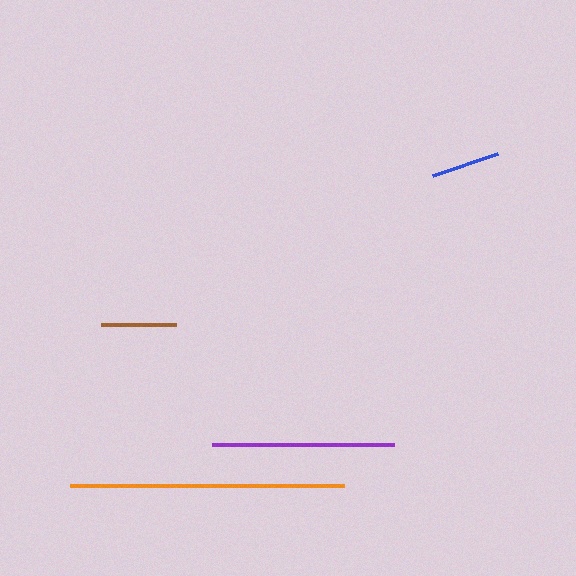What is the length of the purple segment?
The purple segment is approximately 183 pixels long.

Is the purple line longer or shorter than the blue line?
The purple line is longer than the blue line.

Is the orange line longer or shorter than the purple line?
The orange line is longer than the purple line.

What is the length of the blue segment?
The blue segment is approximately 69 pixels long.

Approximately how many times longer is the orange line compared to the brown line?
The orange line is approximately 3.7 times the length of the brown line.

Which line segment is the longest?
The orange line is the longest at approximately 273 pixels.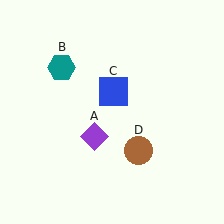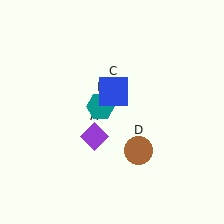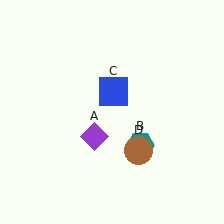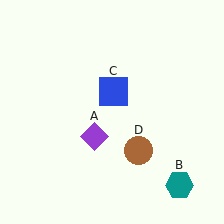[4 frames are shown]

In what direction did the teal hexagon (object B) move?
The teal hexagon (object B) moved down and to the right.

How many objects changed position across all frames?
1 object changed position: teal hexagon (object B).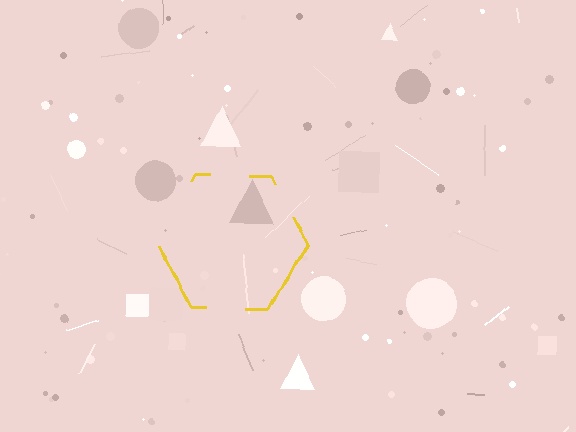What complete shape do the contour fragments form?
The contour fragments form a hexagon.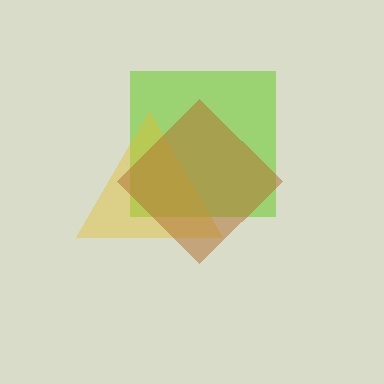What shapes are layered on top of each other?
The layered shapes are: a lime square, a yellow triangle, a brown diamond.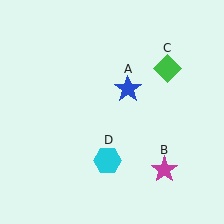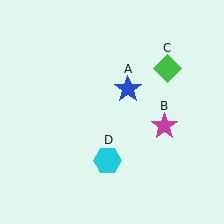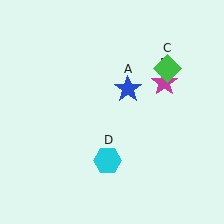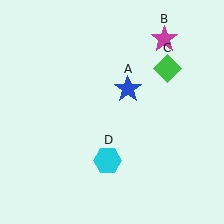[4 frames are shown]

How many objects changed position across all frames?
1 object changed position: magenta star (object B).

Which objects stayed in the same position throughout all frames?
Blue star (object A) and green diamond (object C) and cyan hexagon (object D) remained stationary.